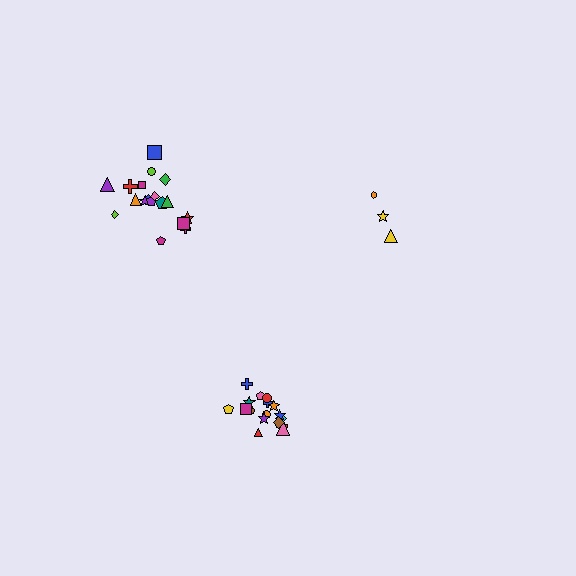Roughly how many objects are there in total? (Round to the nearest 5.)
Roughly 40 objects in total.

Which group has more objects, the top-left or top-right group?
The top-left group.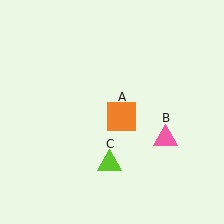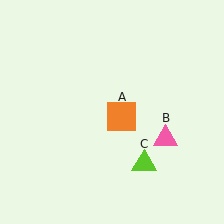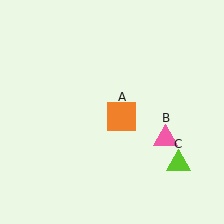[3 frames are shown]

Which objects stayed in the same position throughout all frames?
Orange square (object A) and pink triangle (object B) remained stationary.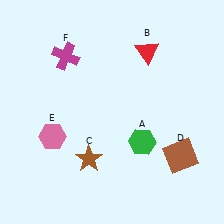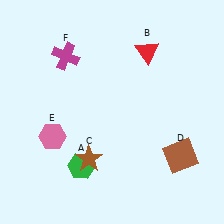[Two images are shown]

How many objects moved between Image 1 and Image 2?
1 object moved between the two images.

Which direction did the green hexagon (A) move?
The green hexagon (A) moved left.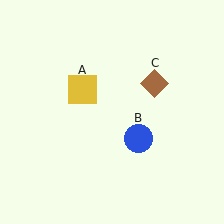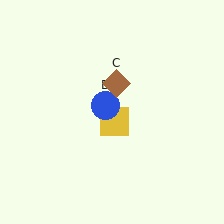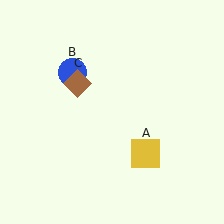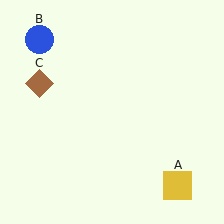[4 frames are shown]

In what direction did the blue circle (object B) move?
The blue circle (object B) moved up and to the left.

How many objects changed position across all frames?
3 objects changed position: yellow square (object A), blue circle (object B), brown diamond (object C).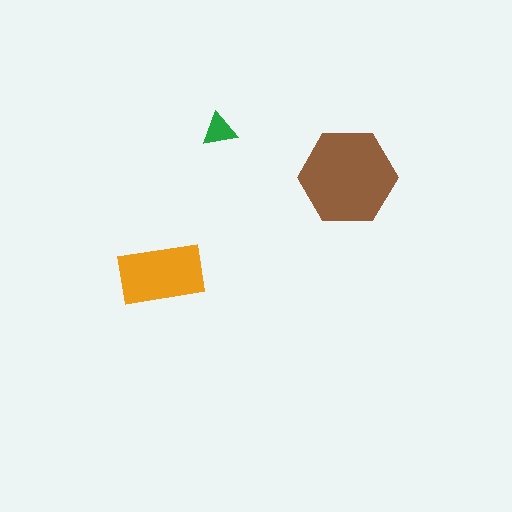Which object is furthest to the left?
The orange rectangle is leftmost.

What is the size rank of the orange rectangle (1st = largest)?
2nd.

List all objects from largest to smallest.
The brown hexagon, the orange rectangle, the green triangle.